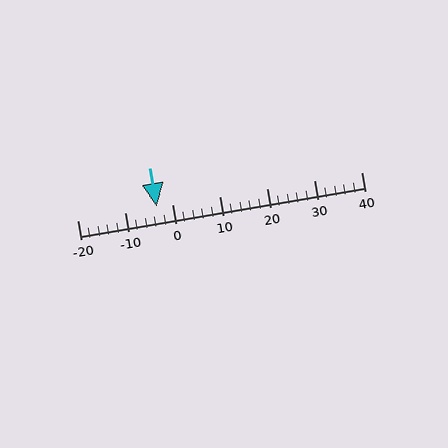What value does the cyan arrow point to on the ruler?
The cyan arrow points to approximately -3.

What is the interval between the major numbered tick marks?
The major tick marks are spaced 10 units apart.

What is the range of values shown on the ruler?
The ruler shows values from -20 to 40.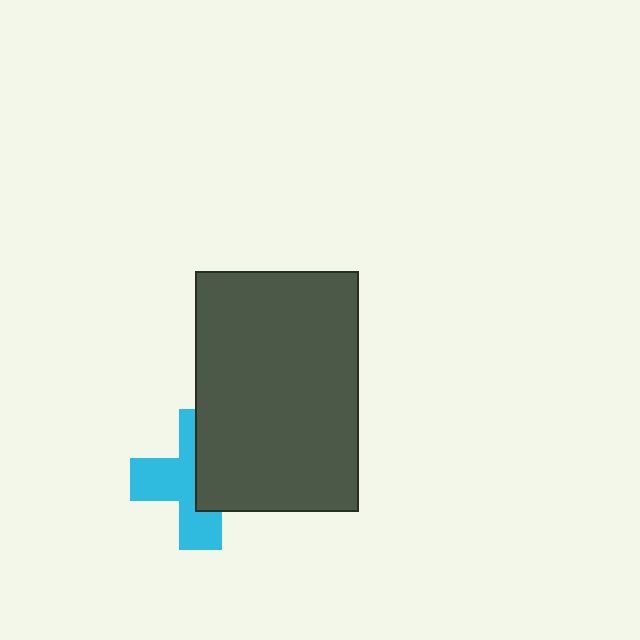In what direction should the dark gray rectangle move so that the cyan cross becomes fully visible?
The dark gray rectangle should move right. That is the shortest direction to clear the overlap and leave the cyan cross fully visible.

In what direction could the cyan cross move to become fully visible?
The cyan cross could move left. That would shift it out from behind the dark gray rectangle entirely.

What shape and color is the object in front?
The object in front is a dark gray rectangle.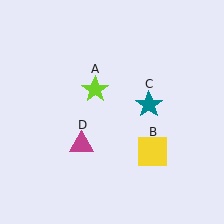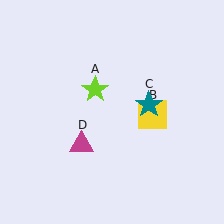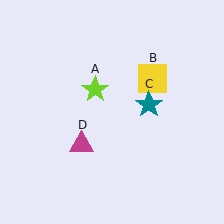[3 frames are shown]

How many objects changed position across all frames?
1 object changed position: yellow square (object B).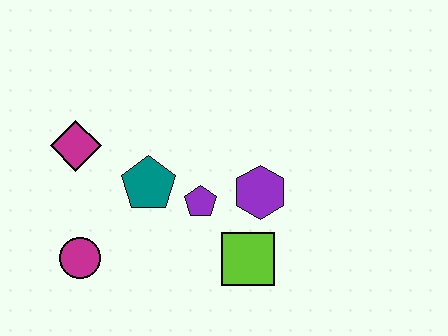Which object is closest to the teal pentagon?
The purple pentagon is closest to the teal pentagon.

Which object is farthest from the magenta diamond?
The lime square is farthest from the magenta diamond.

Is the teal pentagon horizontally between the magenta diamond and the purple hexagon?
Yes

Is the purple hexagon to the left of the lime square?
No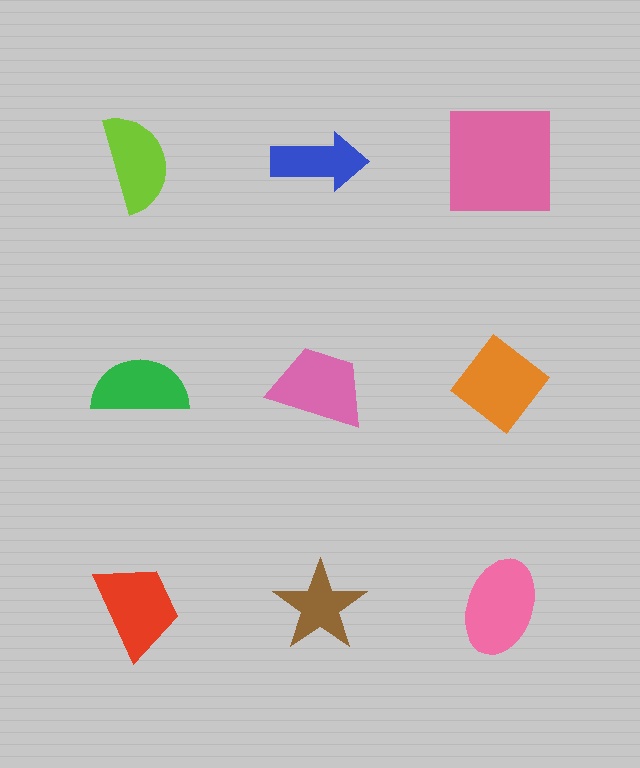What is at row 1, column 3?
A pink square.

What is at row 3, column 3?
A pink ellipse.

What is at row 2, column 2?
A pink trapezoid.